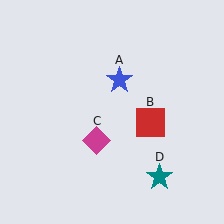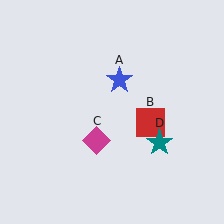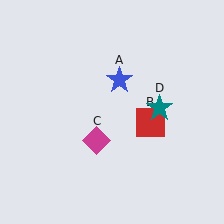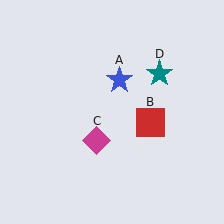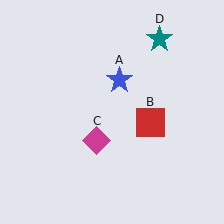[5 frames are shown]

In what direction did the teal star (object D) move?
The teal star (object D) moved up.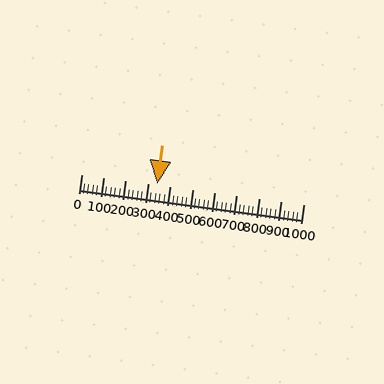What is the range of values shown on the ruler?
The ruler shows values from 0 to 1000.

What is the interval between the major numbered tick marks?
The major tick marks are spaced 100 units apart.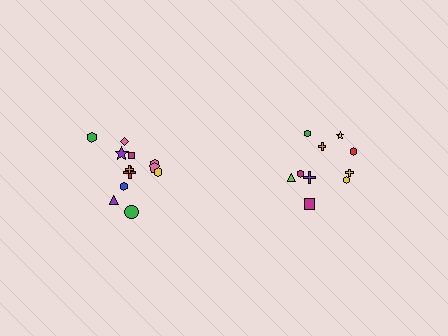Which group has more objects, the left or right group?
The left group.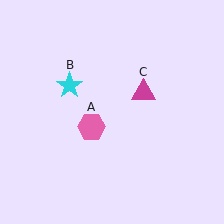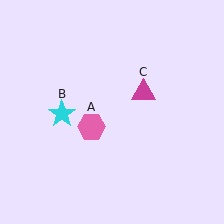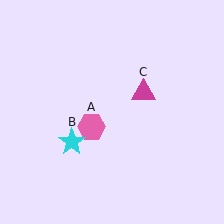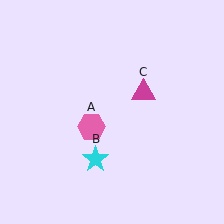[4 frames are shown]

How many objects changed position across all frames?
1 object changed position: cyan star (object B).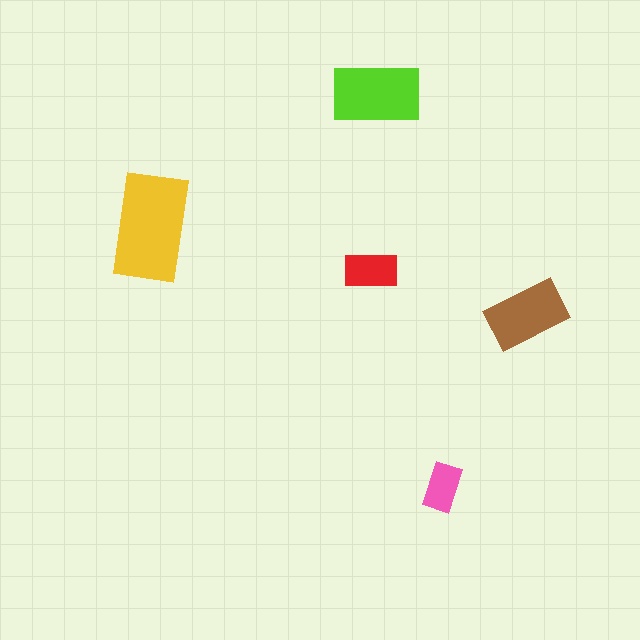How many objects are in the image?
There are 5 objects in the image.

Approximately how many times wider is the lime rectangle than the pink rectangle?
About 2 times wider.